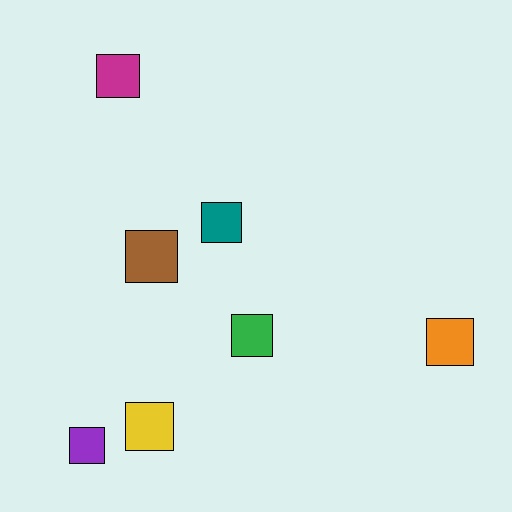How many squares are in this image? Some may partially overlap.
There are 7 squares.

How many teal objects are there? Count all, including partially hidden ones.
There is 1 teal object.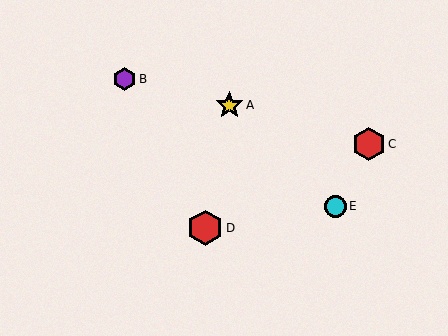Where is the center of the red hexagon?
The center of the red hexagon is at (369, 144).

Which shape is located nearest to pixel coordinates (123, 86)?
The purple hexagon (labeled B) at (124, 79) is nearest to that location.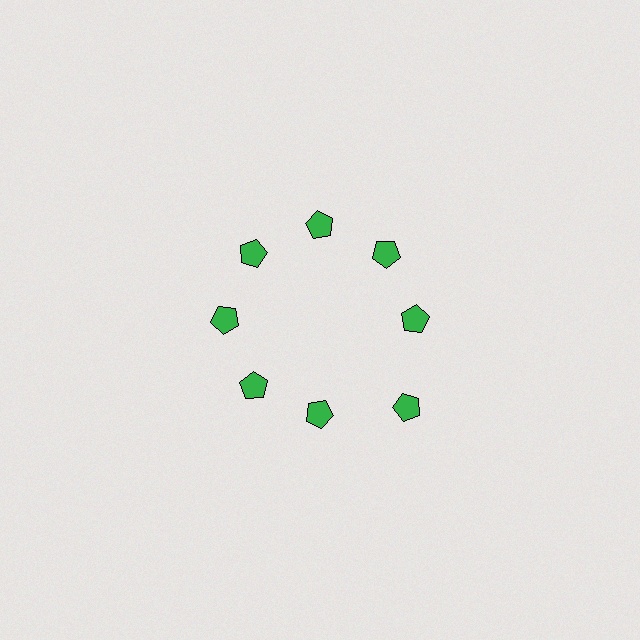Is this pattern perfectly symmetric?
No. The 8 green pentagons are arranged in a ring, but one element near the 4 o'clock position is pushed outward from the center, breaking the 8-fold rotational symmetry.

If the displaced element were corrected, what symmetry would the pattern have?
It would have 8-fold rotational symmetry — the pattern would map onto itself every 45 degrees.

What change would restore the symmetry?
The symmetry would be restored by moving it inward, back onto the ring so that all 8 pentagons sit at equal angles and equal distance from the center.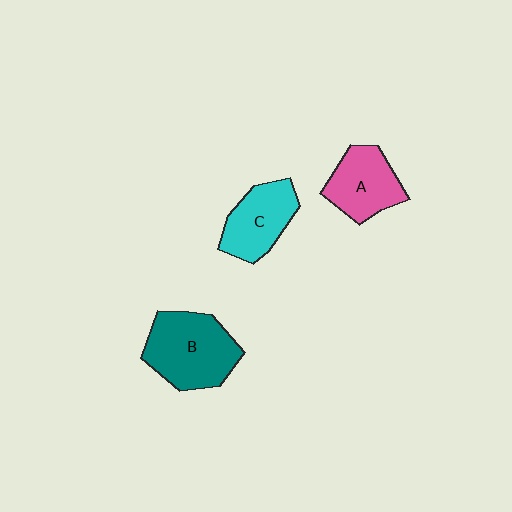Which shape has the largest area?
Shape B (teal).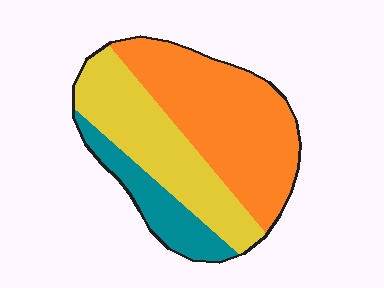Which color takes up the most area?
Orange, at roughly 50%.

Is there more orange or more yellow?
Orange.